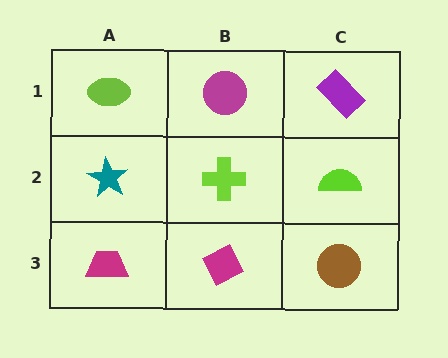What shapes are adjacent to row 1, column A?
A teal star (row 2, column A), a magenta circle (row 1, column B).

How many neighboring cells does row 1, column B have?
3.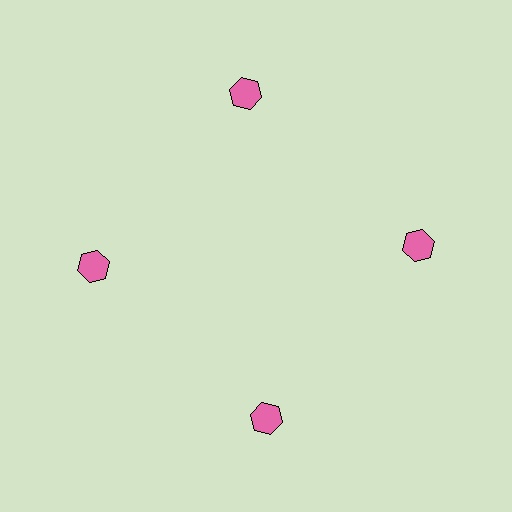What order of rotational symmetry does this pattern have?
This pattern has 4-fold rotational symmetry.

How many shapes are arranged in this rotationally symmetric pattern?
There are 4 shapes, arranged in 4 groups of 1.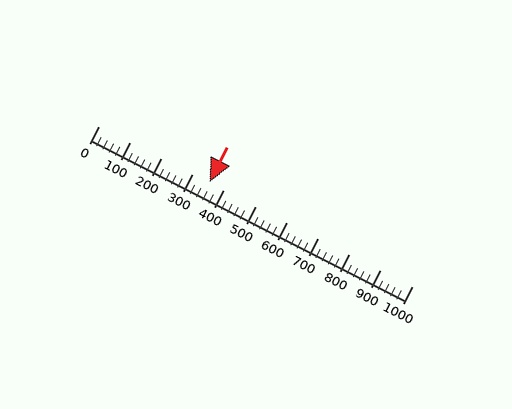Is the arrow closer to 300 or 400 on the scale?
The arrow is closer to 400.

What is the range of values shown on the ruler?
The ruler shows values from 0 to 1000.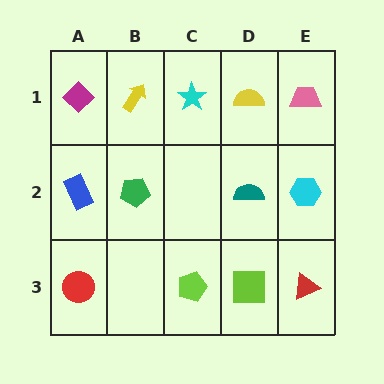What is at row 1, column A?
A magenta diamond.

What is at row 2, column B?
A green pentagon.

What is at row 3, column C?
A lime pentagon.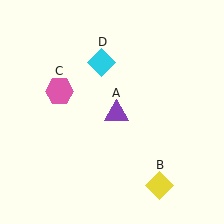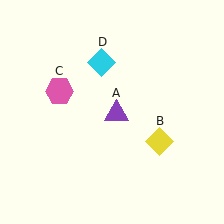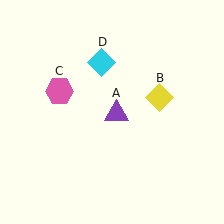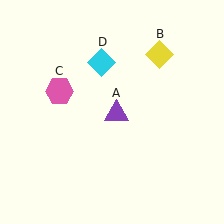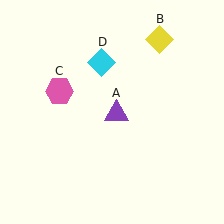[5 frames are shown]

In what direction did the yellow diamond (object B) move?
The yellow diamond (object B) moved up.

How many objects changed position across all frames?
1 object changed position: yellow diamond (object B).